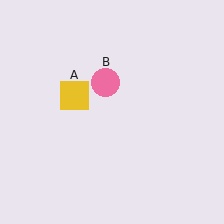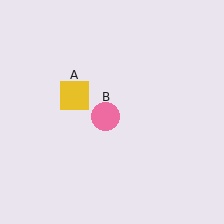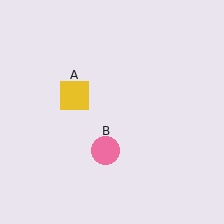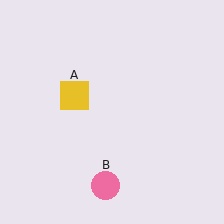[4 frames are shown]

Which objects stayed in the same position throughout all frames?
Yellow square (object A) remained stationary.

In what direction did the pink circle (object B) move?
The pink circle (object B) moved down.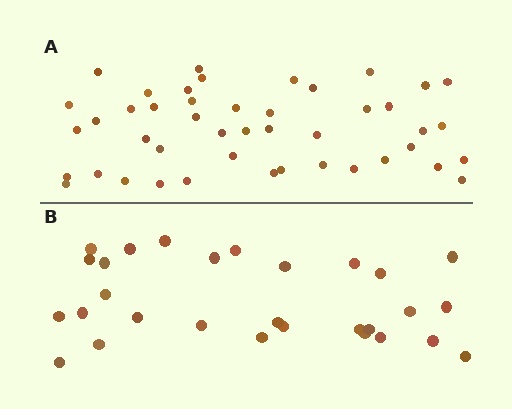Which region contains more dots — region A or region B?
Region A (the top region) has more dots.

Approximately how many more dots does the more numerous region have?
Region A has approximately 15 more dots than region B.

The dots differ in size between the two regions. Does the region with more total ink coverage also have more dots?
No. Region B has more total ink coverage because its dots are larger, but region A actually contains more individual dots. Total area can be misleading — the number of items is what matters here.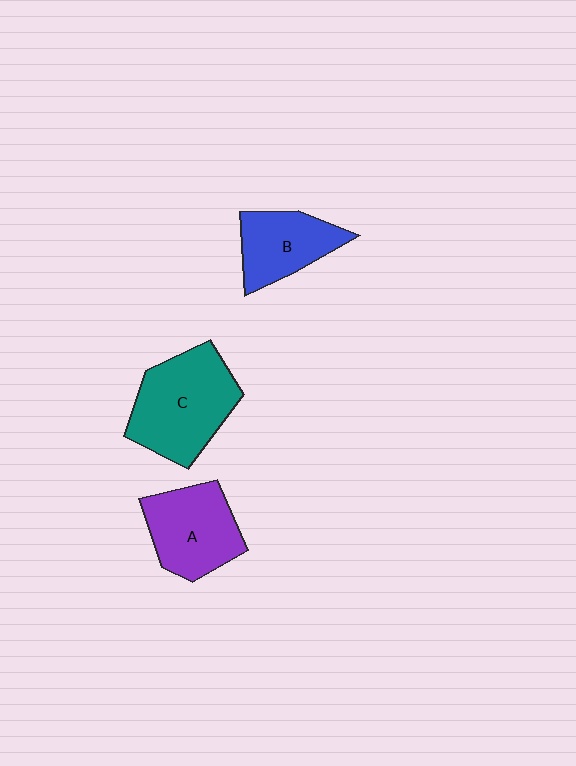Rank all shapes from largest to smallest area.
From largest to smallest: C (teal), A (purple), B (blue).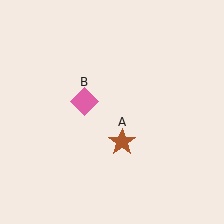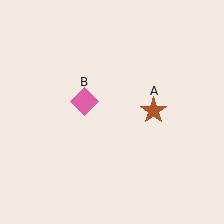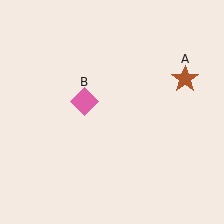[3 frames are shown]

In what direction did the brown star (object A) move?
The brown star (object A) moved up and to the right.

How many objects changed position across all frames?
1 object changed position: brown star (object A).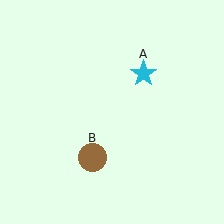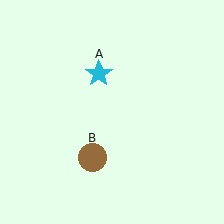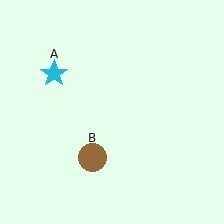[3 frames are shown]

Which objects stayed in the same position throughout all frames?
Brown circle (object B) remained stationary.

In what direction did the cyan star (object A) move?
The cyan star (object A) moved left.